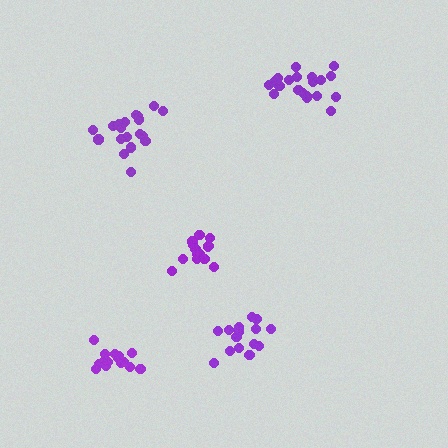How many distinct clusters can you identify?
There are 5 distinct clusters.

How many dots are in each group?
Group 1: 15 dots, Group 2: 19 dots, Group 3: 15 dots, Group 4: 20 dots, Group 5: 15 dots (84 total).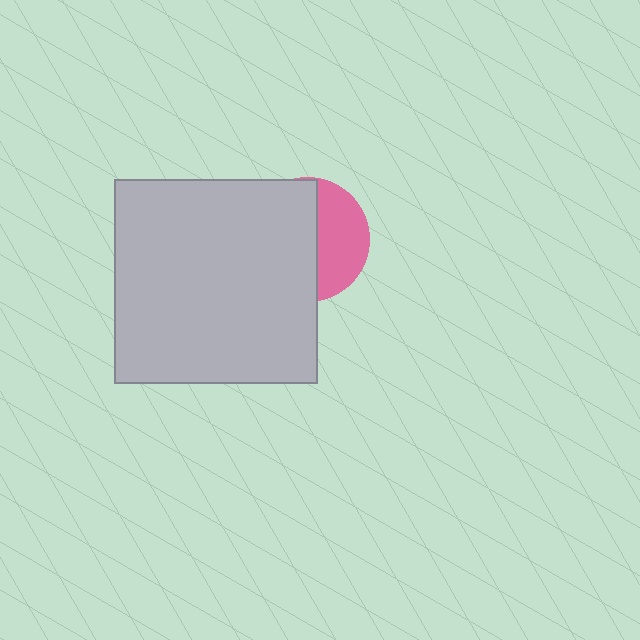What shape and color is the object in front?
The object in front is a light gray square.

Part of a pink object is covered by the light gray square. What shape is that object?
It is a circle.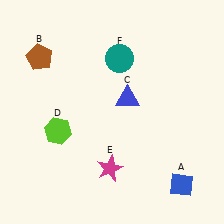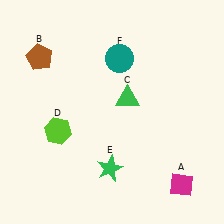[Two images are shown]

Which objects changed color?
A changed from blue to magenta. C changed from blue to green. E changed from magenta to green.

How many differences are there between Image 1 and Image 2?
There are 3 differences between the two images.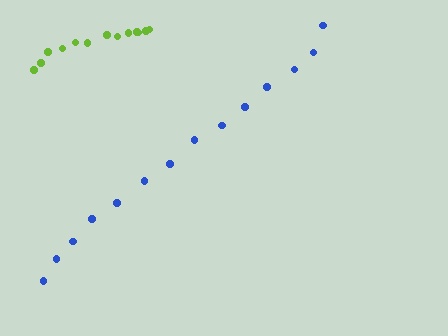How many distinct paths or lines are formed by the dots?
There are 2 distinct paths.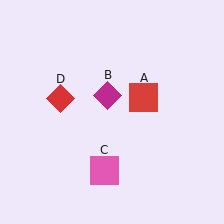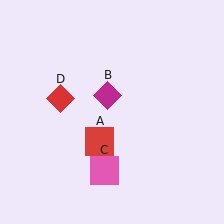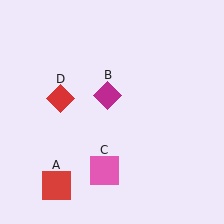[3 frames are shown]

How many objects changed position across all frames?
1 object changed position: red square (object A).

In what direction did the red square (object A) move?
The red square (object A) moved down and to the left.